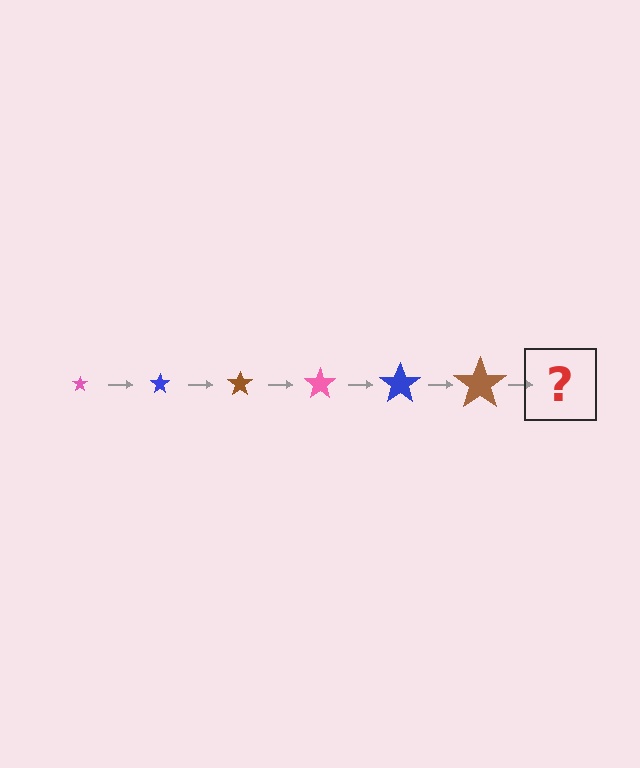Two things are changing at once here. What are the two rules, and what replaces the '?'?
The two rules are that the star grows larger each step and the color cycles through pink, blue, and brown. The '?' should be a pink star, larger than the previous one.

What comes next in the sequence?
The next element should be a pink star, larger than the previous one.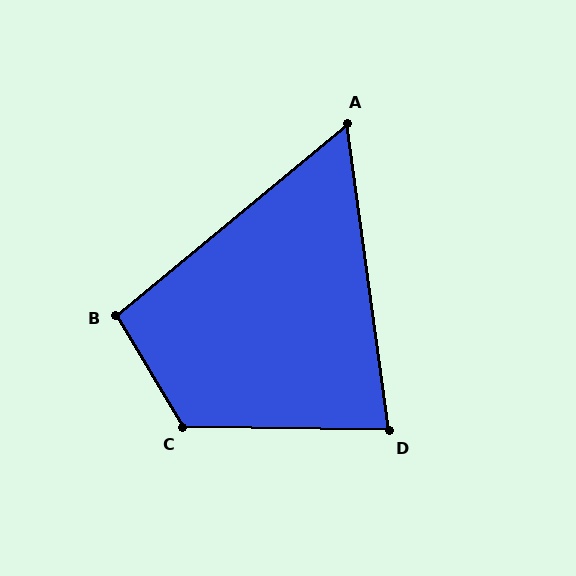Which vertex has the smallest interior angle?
A, at approximately 58 degrees.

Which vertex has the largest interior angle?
C, at approximately 122 degrees.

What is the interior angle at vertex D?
Approximately 81 degrees (acute).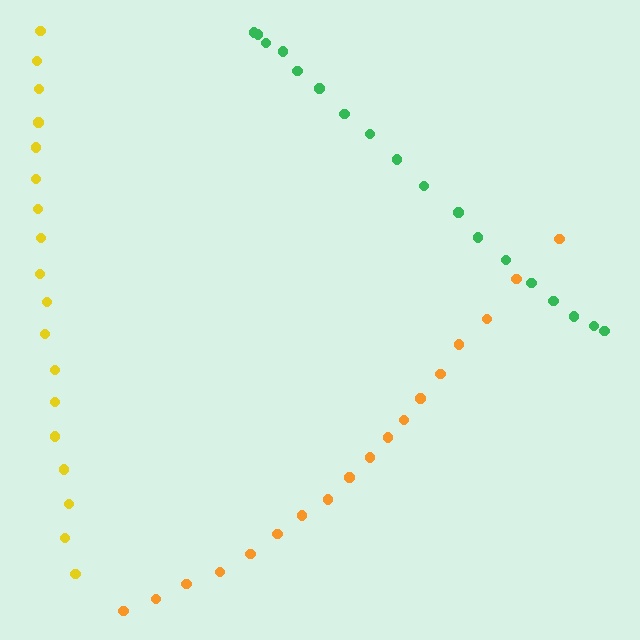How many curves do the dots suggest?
There are 3 distinct paths.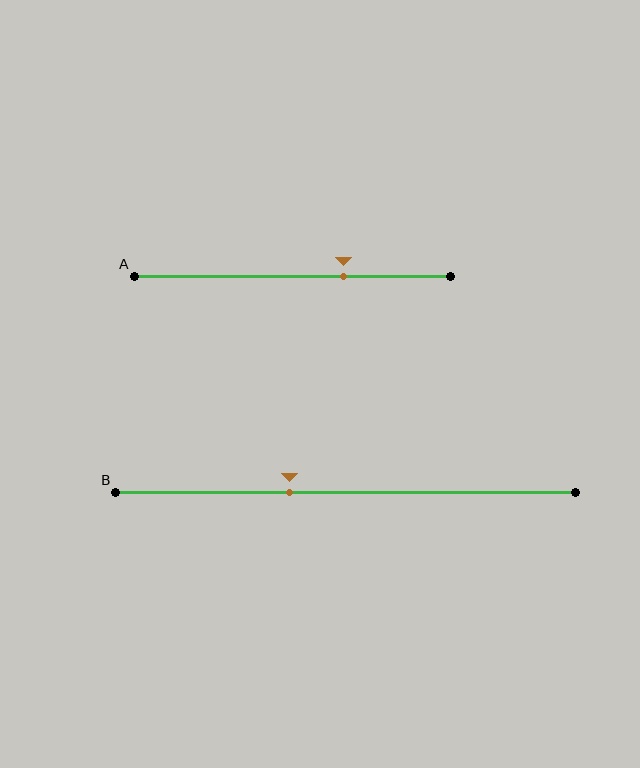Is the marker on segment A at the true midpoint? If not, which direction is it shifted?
No, the marker on segment A is shifted to the right by about 16% of the segment length.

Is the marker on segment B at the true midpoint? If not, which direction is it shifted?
No, the marker on segment B is shifted to the left by about 12% of the segment length.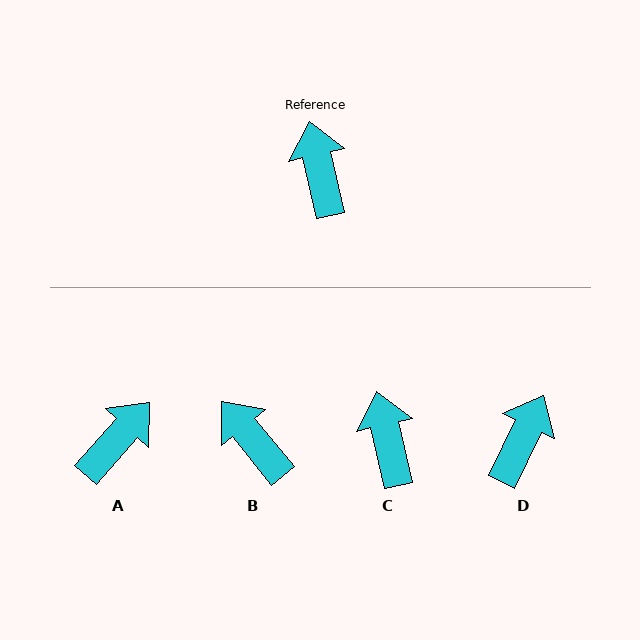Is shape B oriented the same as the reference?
No, it is off by about 26 degrees.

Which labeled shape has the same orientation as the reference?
C.